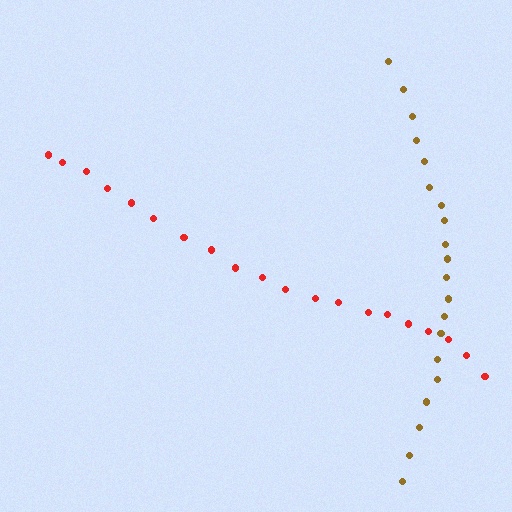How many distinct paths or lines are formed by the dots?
There are 2 distinct paths.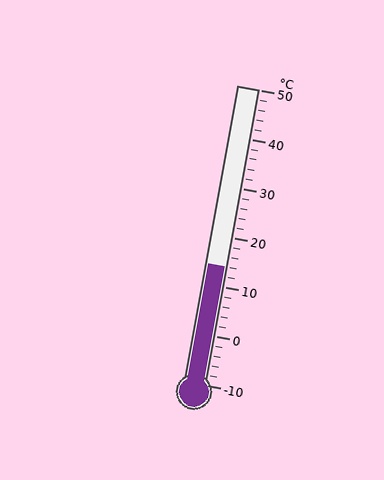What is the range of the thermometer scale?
The thermometer scale ranges from -10°C to 50°C.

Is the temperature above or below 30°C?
The temperature is below 30°C.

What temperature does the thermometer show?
The thermometer shows approximately 14°C.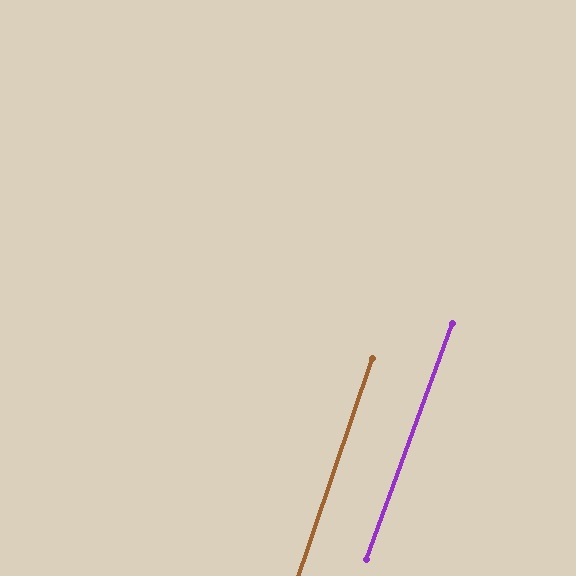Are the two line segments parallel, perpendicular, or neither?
Parallel — their directions differ by only 1.2°.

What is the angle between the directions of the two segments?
Approximately 1 degree.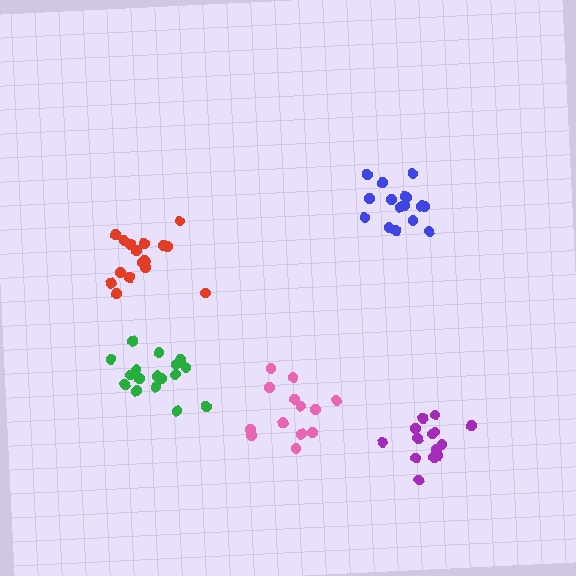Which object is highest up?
The blue cluster is topmost.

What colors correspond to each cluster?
The clusters are colored: red, blue, purple, pink, green.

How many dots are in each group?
Group 1: 16 dots, Group 2: 16 dots, Group 3: 14 dots, Group 4: 13 dots, Group 5: 18 dots (77 total).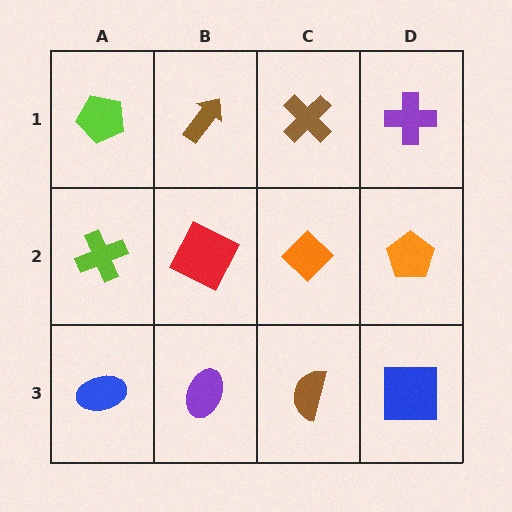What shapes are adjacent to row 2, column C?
A brown cross (row 1, column C), a brown semicircle (row 3, column C), a red square (row 2, column B), an orange pentagon (row 2, column D).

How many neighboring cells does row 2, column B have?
4.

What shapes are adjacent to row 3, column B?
A red square (row 2, column B), a blue ellipse (row 3, column A), a brown semicircle (row 3, column C).